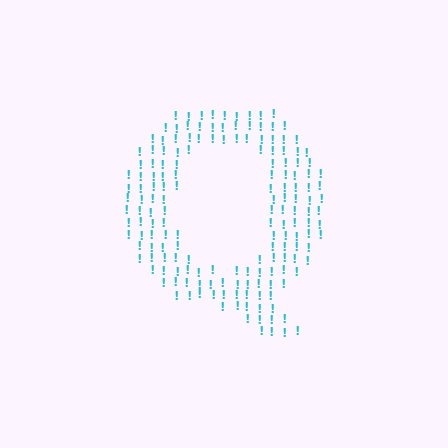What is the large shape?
The large shape is the letter Q.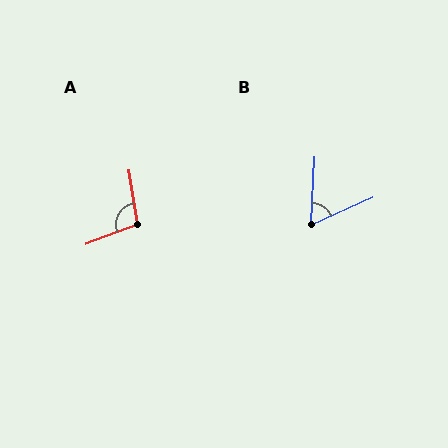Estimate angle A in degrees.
Approximately 101 degrees.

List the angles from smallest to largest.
B (64°), A (101°).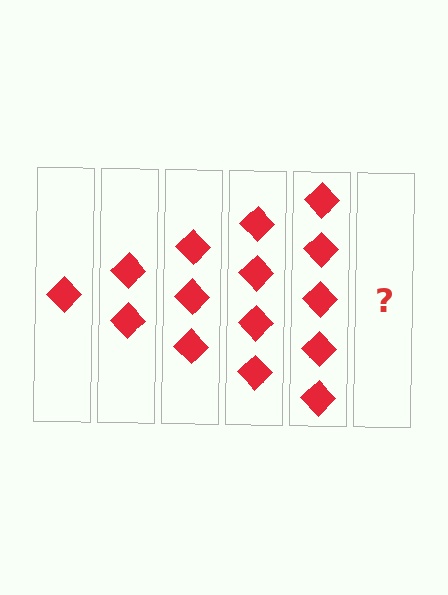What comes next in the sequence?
The next element should be 6 diamonds.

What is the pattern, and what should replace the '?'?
The pattern is that each step adds one more diamond. The '?' should be 6 diamonds.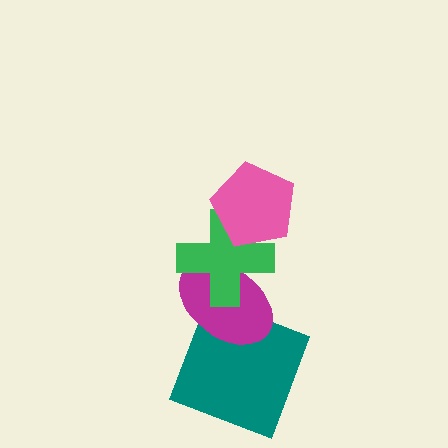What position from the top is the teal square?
The teal square is 4th from the top.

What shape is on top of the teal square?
The magenta ellipse is on top of the teal square.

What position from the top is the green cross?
The green cross is 2nd from the top.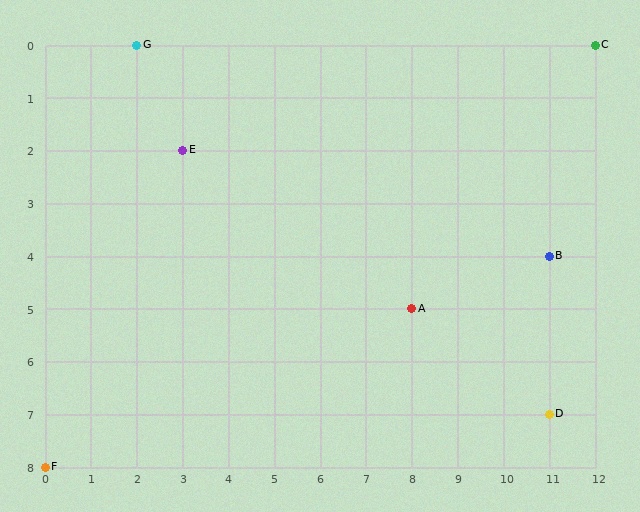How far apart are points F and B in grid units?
Points F and B are 11 columns and 4 rows apart (about 11.7 grid units diagonally).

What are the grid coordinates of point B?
Point B is at grid coordinates (11, 4).